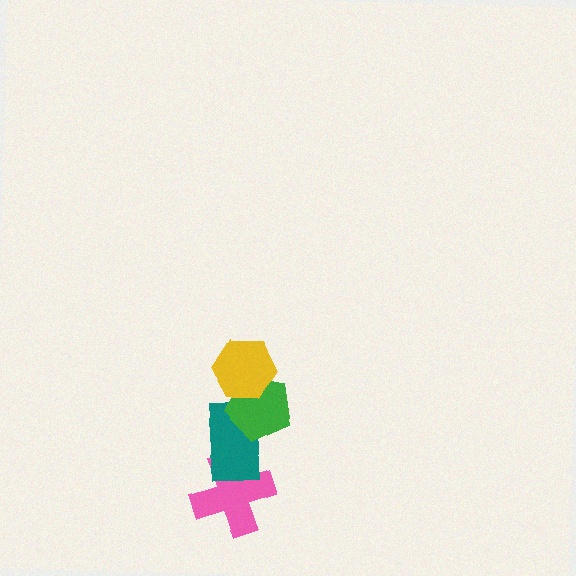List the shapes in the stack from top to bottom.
From top to bottom: the yellow hexagon, the green pentagon, the teal rectangle, the pink cross.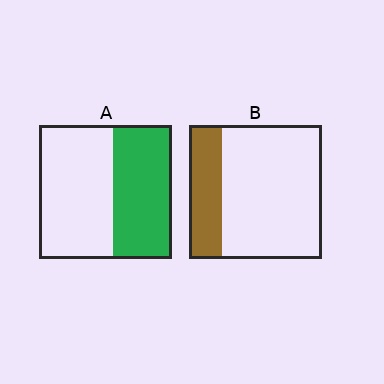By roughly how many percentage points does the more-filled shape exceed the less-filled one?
By roughly 20 percentage points (A over B).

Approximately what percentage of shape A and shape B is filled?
A is approximately 45% and B is approximately 25%.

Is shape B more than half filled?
No.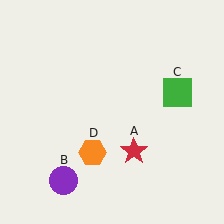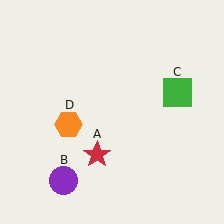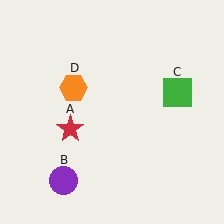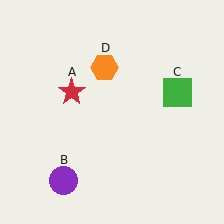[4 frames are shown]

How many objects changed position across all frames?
2 objects changed position: red star (object A), orange hexagon (object D).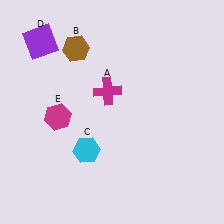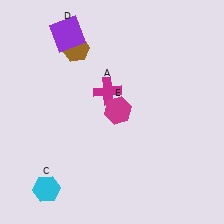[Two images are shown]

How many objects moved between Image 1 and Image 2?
3 objects moved between the two images.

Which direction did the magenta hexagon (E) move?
The magenta hexagon (E) moved right.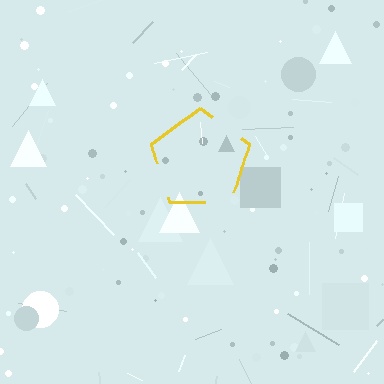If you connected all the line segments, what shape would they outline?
They would outline a pentagon.